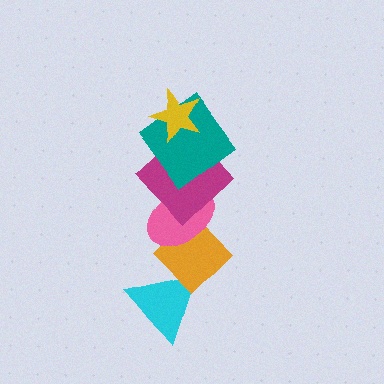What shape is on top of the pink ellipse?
The magenta diamond is on top of the pink ellipse.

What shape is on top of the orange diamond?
The pink ellipse is on top of the orange diamond.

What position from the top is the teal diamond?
The teal diamond is 2nd from the top.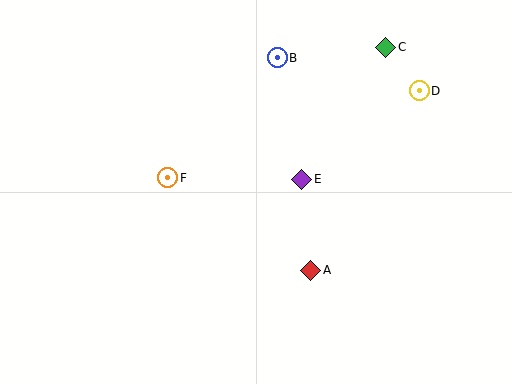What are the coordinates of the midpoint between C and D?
The midpoint between C and D is at (402, 69).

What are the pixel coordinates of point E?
Point E is at (302, 179).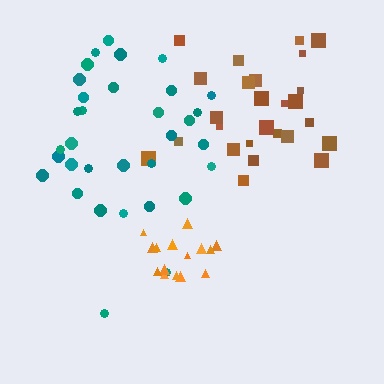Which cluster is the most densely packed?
Orange.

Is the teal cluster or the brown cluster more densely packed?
Brown.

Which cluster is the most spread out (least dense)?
Teal.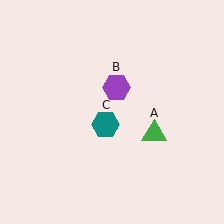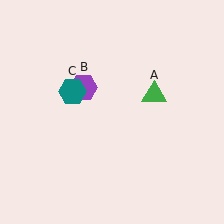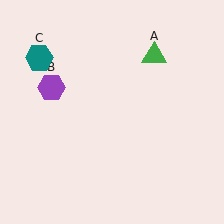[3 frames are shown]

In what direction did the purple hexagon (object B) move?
The purple hexagon (object B) moved left.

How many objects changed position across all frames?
3 objects changed position: green triangle (object A), purple hexagon (object B), teal hexagon (object C).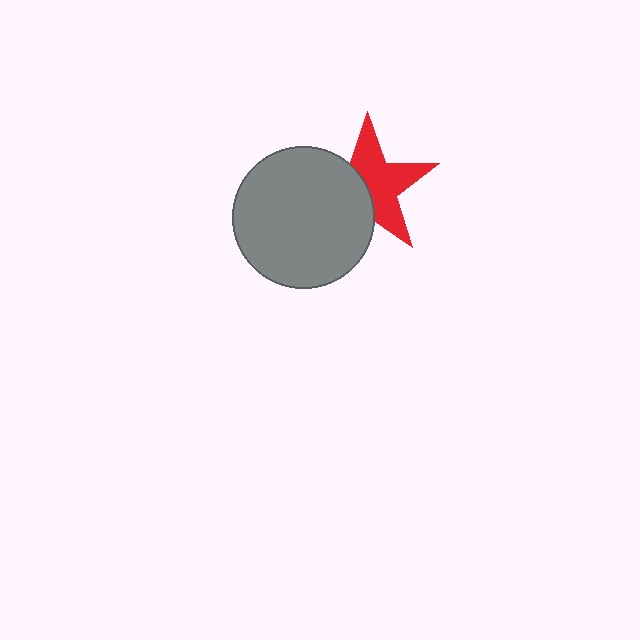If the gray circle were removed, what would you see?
You would see the complete red star.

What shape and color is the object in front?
The object in front is a gray circle.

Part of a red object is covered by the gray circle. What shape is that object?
It is a star.